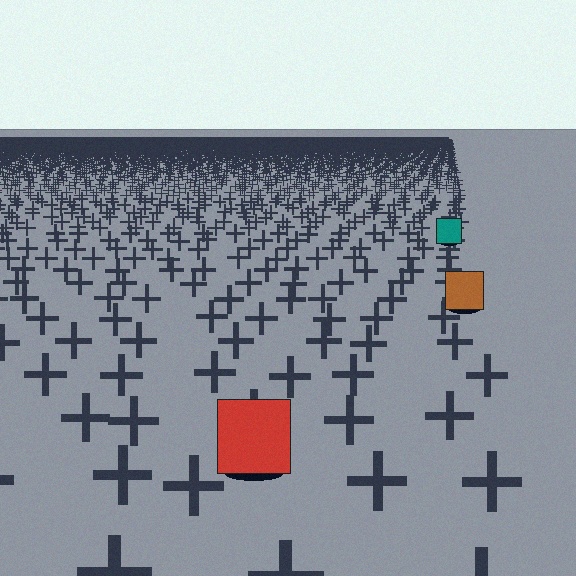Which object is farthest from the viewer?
The teal square is farthest from the viewer. It appears smaller and the ground texture around it is denser.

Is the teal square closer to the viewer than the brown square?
No. The brown square is closer — you can tell from the texture gradient: the ground texture is coarser near it.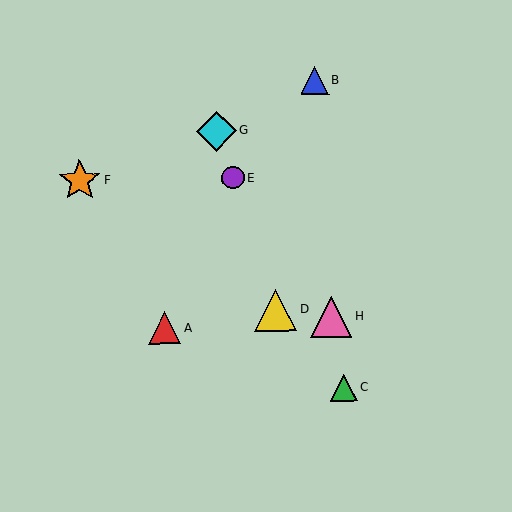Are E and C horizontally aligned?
No, E is at y≈178 and C is at y≈388.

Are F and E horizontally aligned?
Yes, both are at y≈180.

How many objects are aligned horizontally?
2 objects (E, F) are aligned horizontally.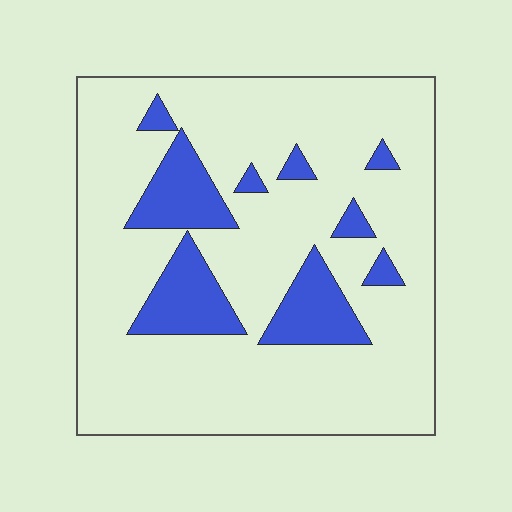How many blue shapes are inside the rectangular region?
9.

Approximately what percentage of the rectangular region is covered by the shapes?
Approximately 20%.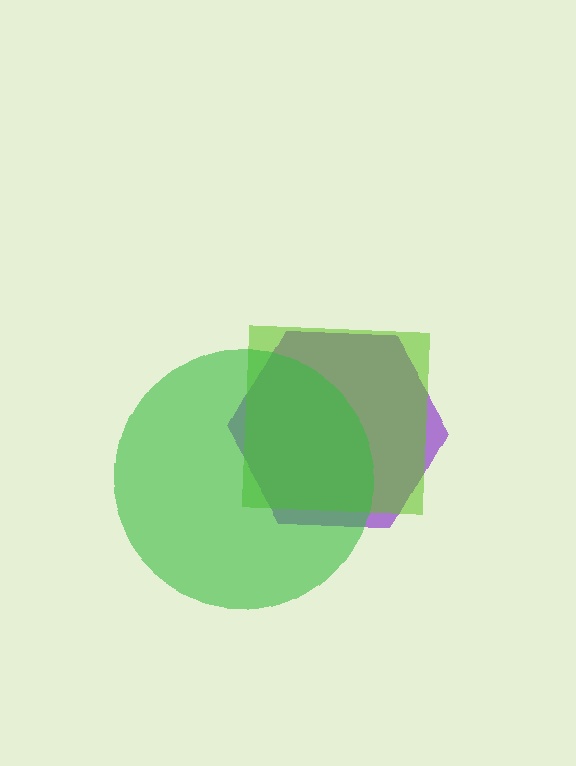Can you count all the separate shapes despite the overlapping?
Yes, there are 3 separate shapes.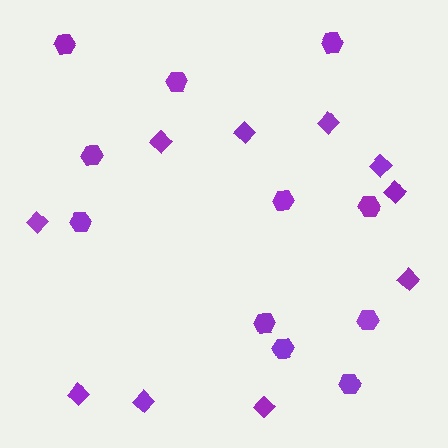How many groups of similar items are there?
There are 2 groups: one group of hexagons (11) and one group of diamonds (10).